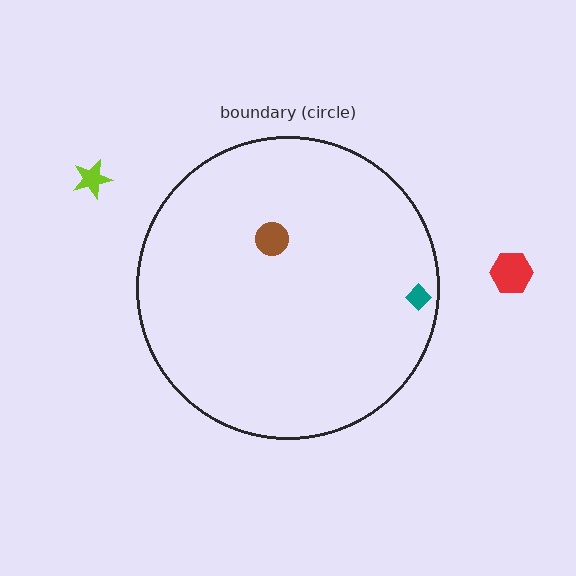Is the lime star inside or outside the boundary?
Outside.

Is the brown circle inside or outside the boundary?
Inside.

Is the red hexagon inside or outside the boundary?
Outside.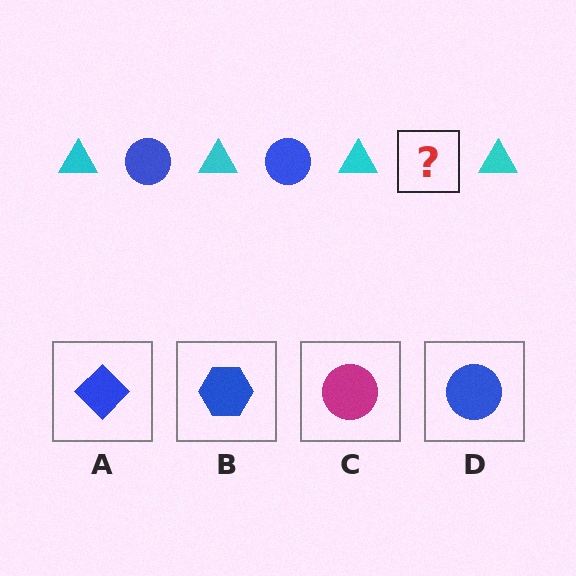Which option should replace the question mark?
Option D.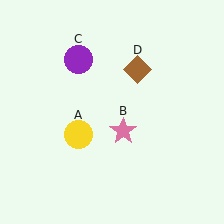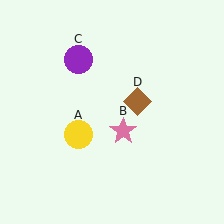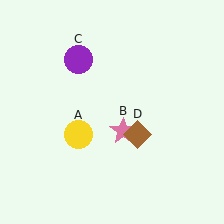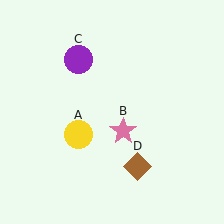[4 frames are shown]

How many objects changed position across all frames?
1 object changed position: brown diamond (object D).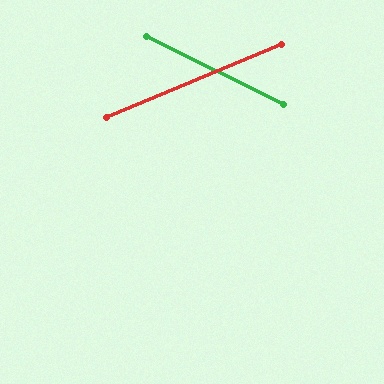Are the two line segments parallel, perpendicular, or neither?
Neither parallel nor perpendicular — they differ by about 49°.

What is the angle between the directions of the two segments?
Approximately 49 degrees.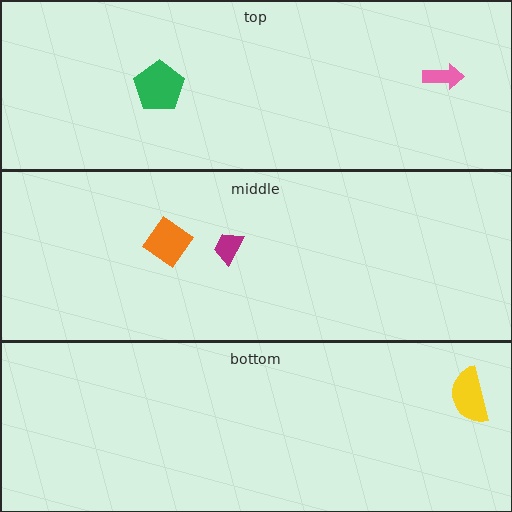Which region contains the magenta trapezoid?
The middle region.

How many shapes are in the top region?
2.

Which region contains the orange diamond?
The middle region.